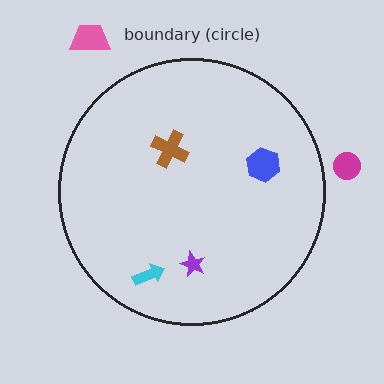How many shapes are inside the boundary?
4 inside, 2 outside.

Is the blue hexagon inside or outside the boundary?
Inside.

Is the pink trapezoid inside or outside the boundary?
Outside.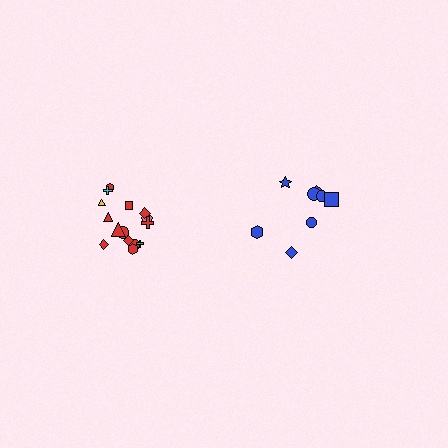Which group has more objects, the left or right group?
The left group.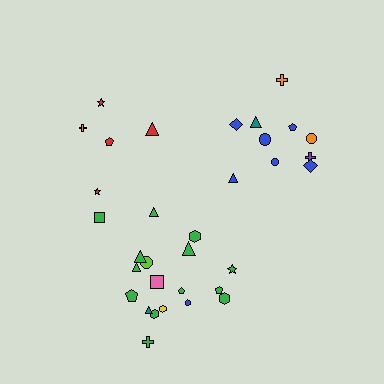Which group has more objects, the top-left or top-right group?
The top-right group.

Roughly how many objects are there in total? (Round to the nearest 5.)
Roughly 35 objects in total.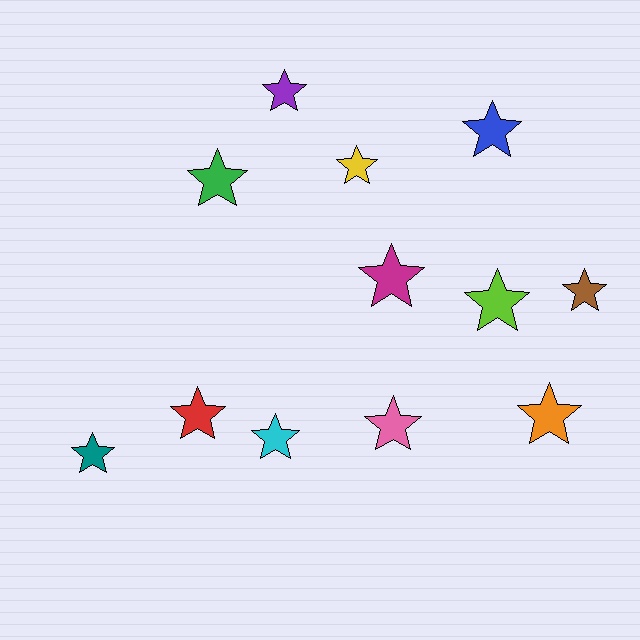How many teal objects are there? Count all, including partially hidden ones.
There is 1 teal object.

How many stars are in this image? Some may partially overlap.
There are 12 stars.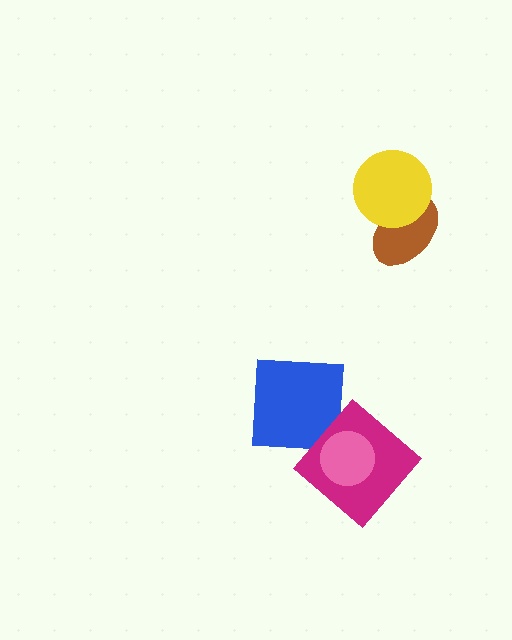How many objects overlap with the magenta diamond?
1 object overlaps with the magenta diamond.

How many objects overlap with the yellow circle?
1 object overlaps with the yellow circle.